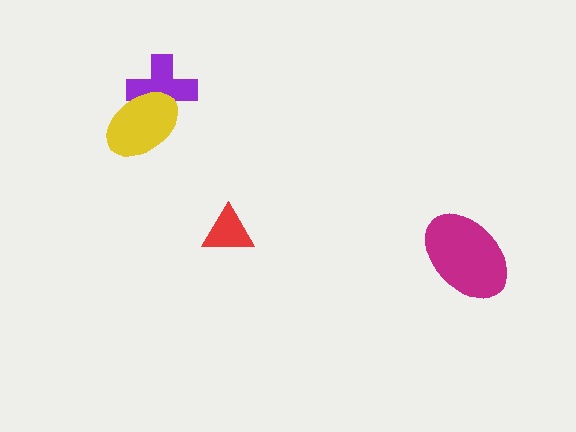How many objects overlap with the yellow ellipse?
1 object overlaps with the yellow ellipse.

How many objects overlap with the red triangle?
0 objects overlap with the red triangle.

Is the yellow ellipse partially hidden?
No, no other shape covers it.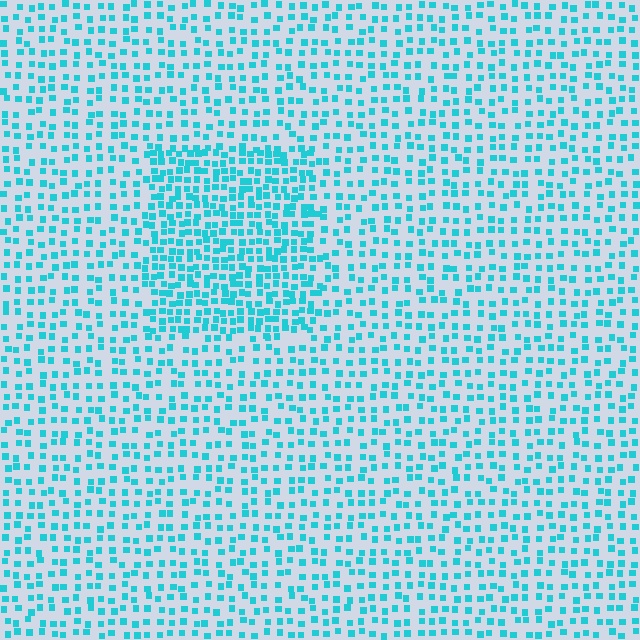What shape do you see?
I see a rectangle.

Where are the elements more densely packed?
The elements are more densely packed inside the rectangle boundary.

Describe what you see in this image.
The image contains small cyan elements arranged at two different densities. A rectangle-shaped region is visible where the elements are more densely packed than the surrounding area.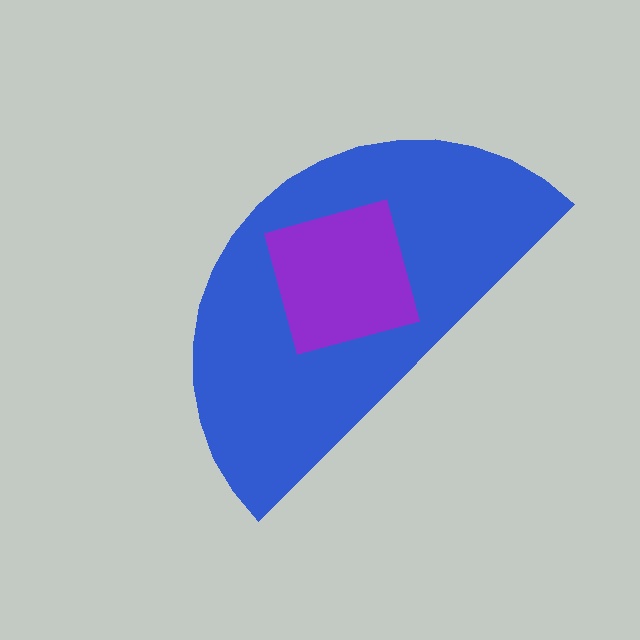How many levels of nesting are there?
2.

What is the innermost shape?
The purple square.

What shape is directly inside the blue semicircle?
The purple square.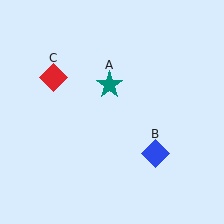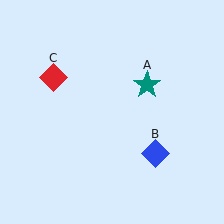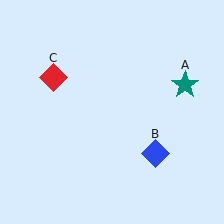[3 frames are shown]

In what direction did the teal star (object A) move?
The teal star (object A) moved right.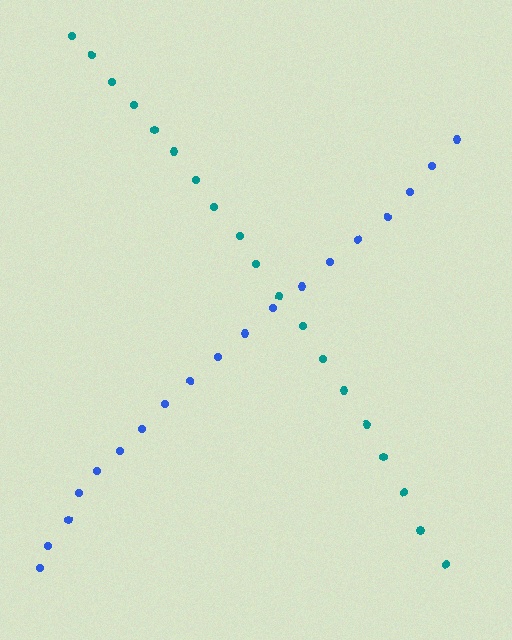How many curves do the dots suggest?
There are 2 distinct paths.